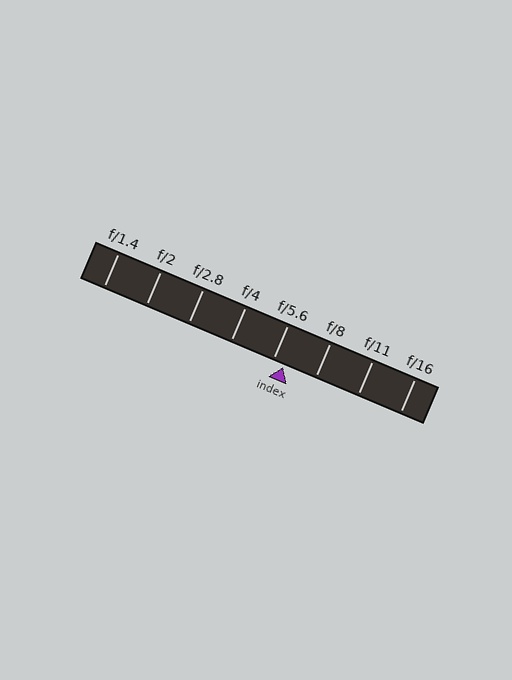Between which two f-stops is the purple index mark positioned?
The index mark is between f/5.6 and f/8.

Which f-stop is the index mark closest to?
The index mark is closest to f/5.6.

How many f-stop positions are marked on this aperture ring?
There are 8 f-stop positions marked.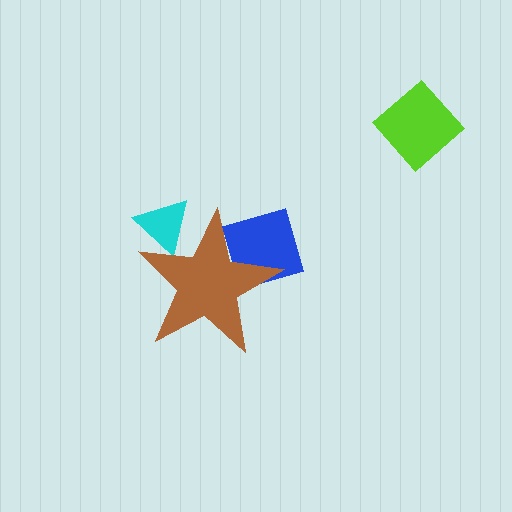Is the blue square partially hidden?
Yes, the blue square is partially hidden behind the brown star.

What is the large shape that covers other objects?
A brown star.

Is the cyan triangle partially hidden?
Yes, the cyan triangle is partially hidden behind the brown star.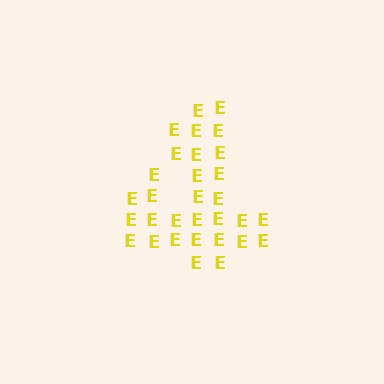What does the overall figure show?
The overall figure shows the digit 4.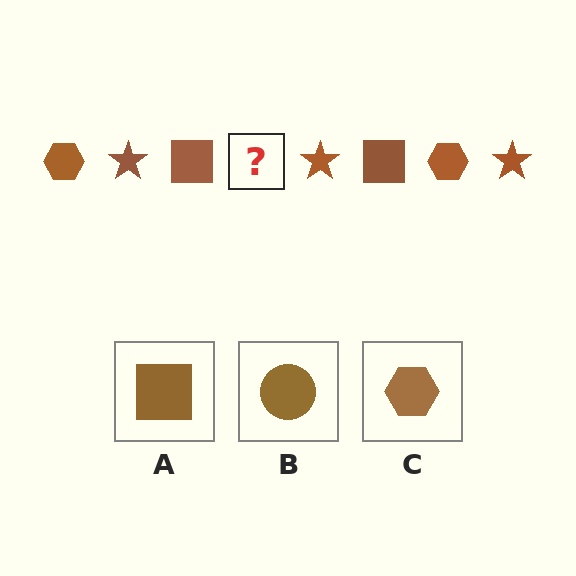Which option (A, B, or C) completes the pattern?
C.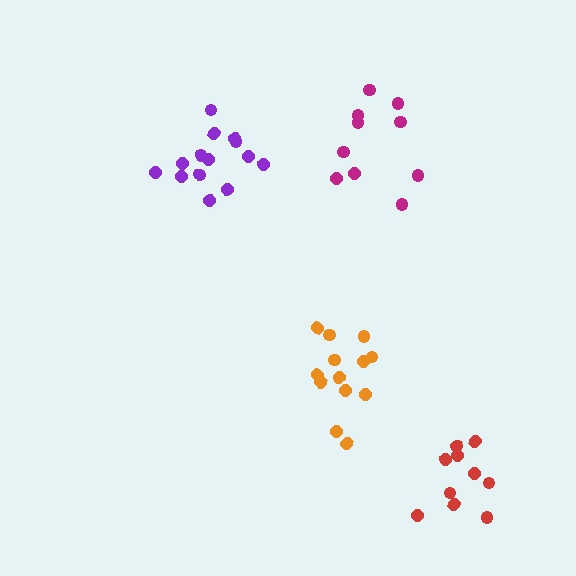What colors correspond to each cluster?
The clusters are colored: magenta, orange, purple, red.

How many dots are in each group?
Group 1: 10 dots, Group 2: 13 dots, Group 3: 14 dots, Group 4: 10 dots (47 total).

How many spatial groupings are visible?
There are 4 spatial groupings.